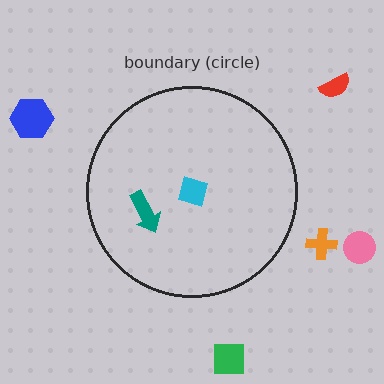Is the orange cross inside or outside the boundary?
Outside.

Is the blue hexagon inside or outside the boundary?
Outside.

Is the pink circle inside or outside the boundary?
Outside.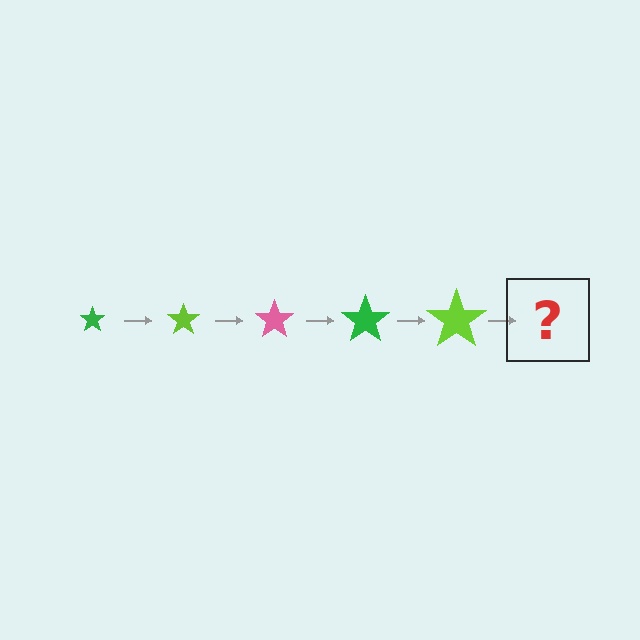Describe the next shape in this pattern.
It should be a pink star, larger than the previous one.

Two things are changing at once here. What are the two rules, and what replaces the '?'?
The two rules are that the star grows larger each step and the color cycles through green, lime, and pink. The '?' should be a pink star, larger than the previous one.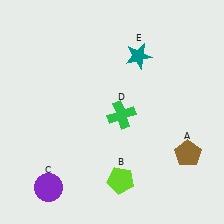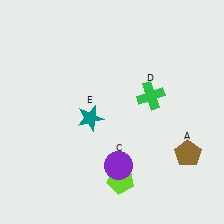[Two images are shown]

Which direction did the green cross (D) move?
The green cross (D) moved right.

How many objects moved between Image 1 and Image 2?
3 objects moved between the two images.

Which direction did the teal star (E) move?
The teal star (E) moved down.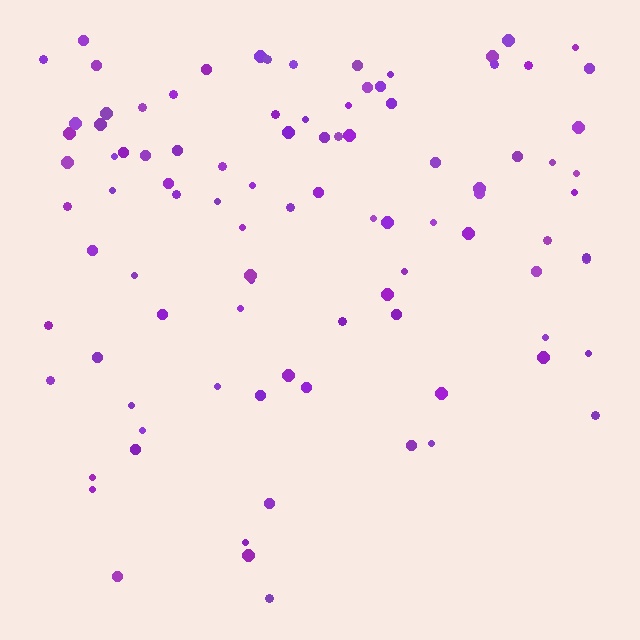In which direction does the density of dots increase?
From bottom to top, with the top side densest.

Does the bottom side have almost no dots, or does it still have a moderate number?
Still a moderate number, just noticeably fewer than the top.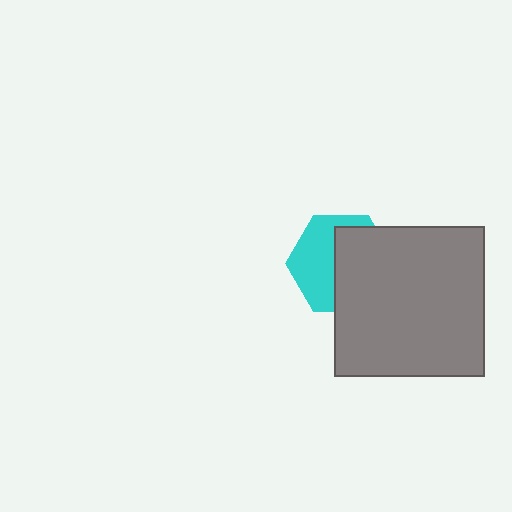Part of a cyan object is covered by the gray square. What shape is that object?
It is a hexagon.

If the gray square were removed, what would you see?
You would see the complete cyan hexagon.